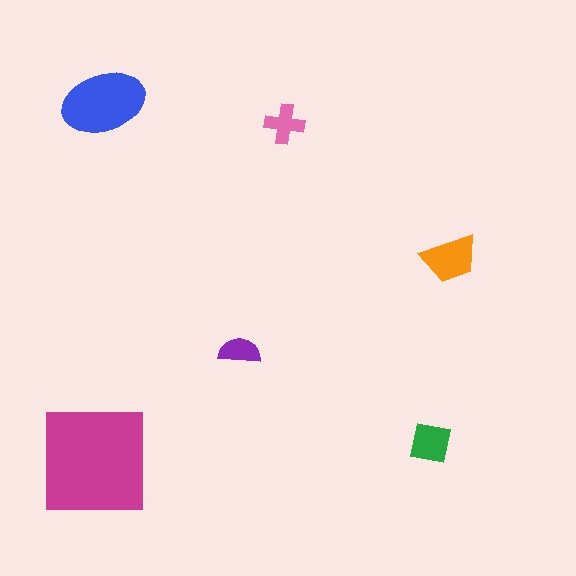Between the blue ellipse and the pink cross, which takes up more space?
The blue ellipse.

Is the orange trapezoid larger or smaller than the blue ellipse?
Smaller.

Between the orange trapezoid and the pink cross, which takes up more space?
The orange trapezoid.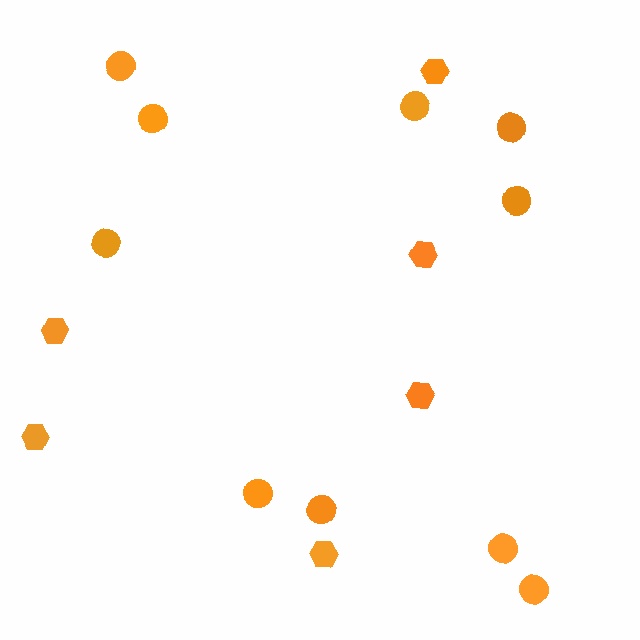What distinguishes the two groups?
There are 2 groups: one group of hexagons (6) and one group of circles (10).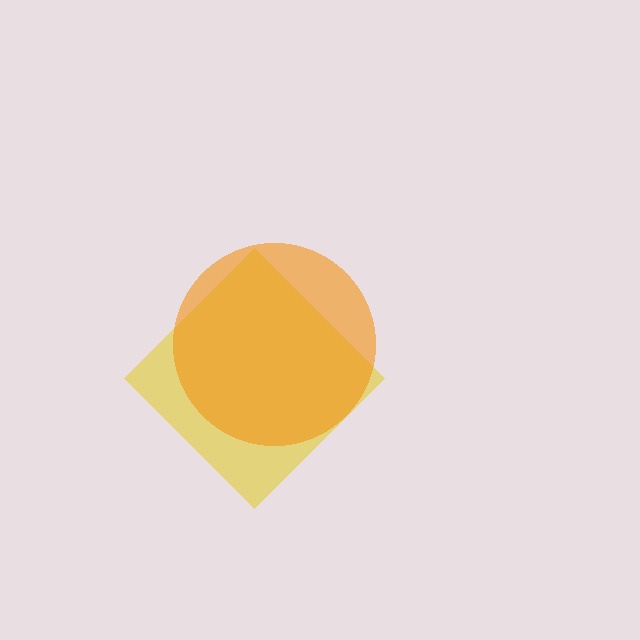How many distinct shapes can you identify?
There are 2 distinct shapes: a yellow diamond, an orange circle.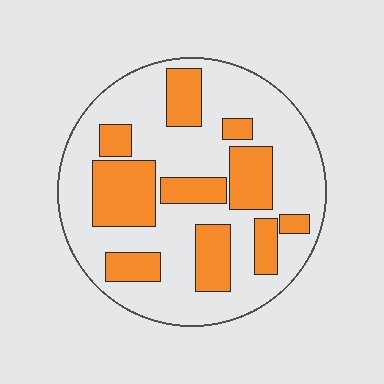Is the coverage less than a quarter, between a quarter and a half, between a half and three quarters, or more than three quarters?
Between a quarter and a half.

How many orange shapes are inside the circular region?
10.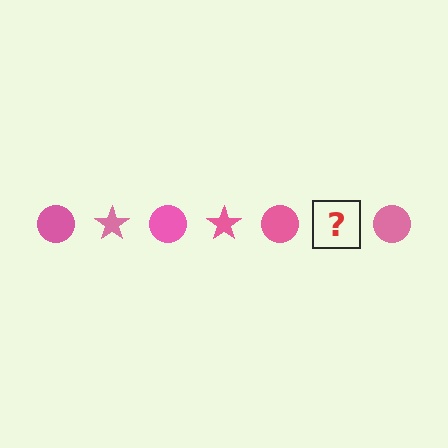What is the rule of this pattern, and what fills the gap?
The rule is that the pattern cycles through circle, star shapes in pink. The gap should be filled with a pink star.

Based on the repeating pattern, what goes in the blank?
The blank should be a pink star.